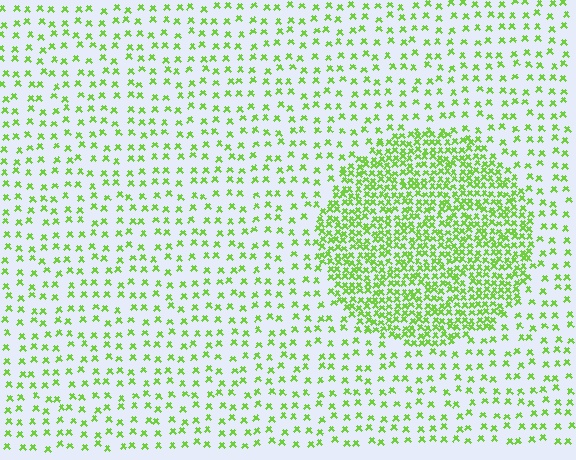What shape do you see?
I see a circle.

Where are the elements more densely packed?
The elements are more densely packed inside the circle boundary.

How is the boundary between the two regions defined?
The boundary is defined by a change in element density (approximately 2.8x ratio). All elements are the same color, size, and shape.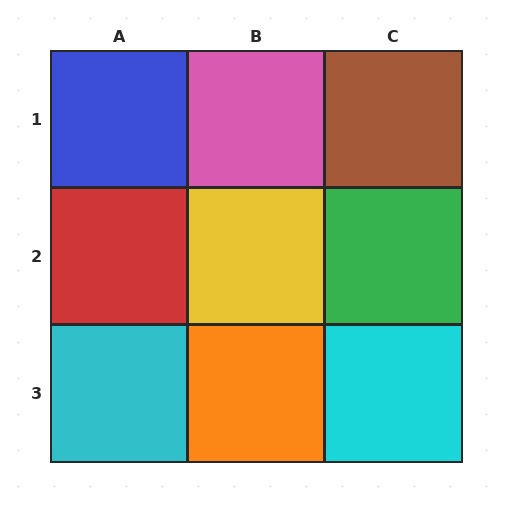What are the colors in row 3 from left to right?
Cyan, orange, cyan.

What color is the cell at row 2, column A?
Red.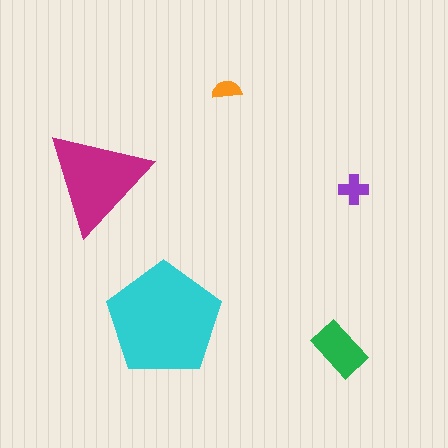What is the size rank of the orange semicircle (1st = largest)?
5th.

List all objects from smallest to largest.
The orange semicircle, the purple cross, the green rectangle, the magenta triangle, the cyan pentagon.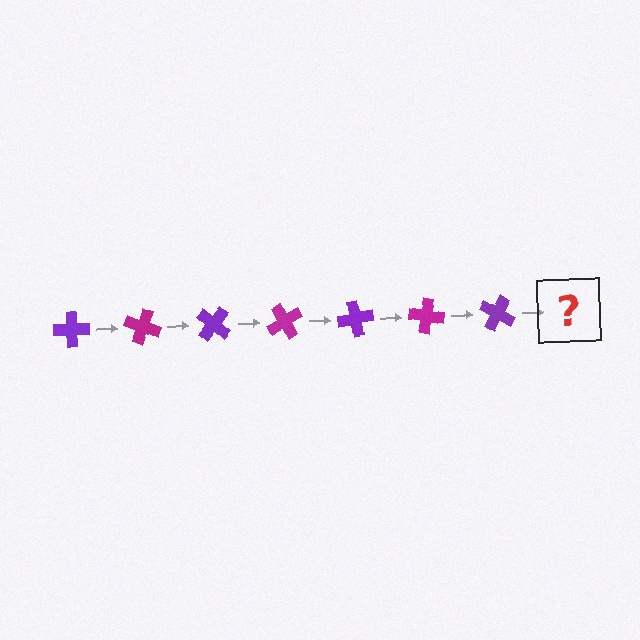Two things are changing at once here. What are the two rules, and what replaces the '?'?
The two rules are that it rotates 20 degrees each step and the color cycles through purple and magenta. The '?' should be a magenta cross, rotated 140 degrees from the start.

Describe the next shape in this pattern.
It should be a magenta cross, rotated 140 degrees from the start.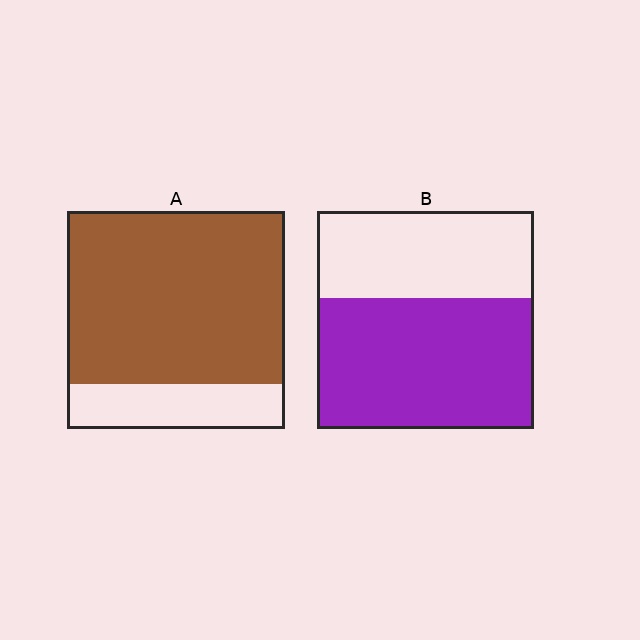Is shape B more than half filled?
Yes.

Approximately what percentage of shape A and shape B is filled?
A is approximately 80% and B is approximately 60%.